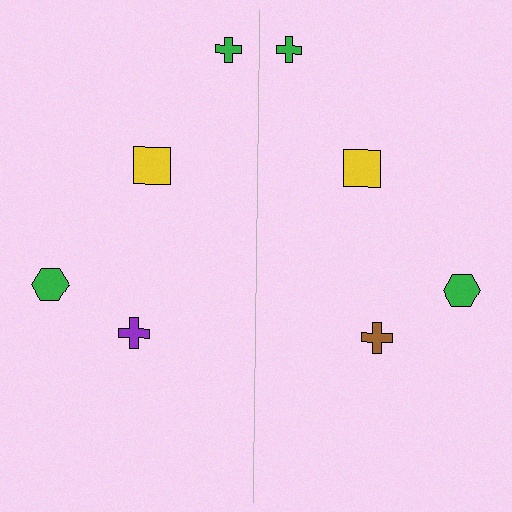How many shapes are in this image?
There are 8 shapes in this image.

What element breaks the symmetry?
The brown cross on the right side breaks the symmetry — its mirror counterpart is purple.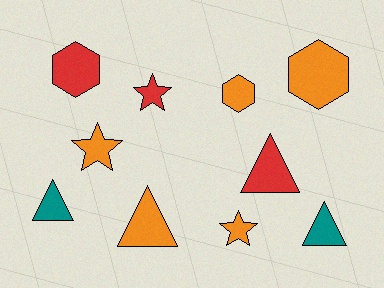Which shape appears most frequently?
Triangle, with 4 objects.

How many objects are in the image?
There are 10 objects.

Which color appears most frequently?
Orange, with 5 objects.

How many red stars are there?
There is 1 red star.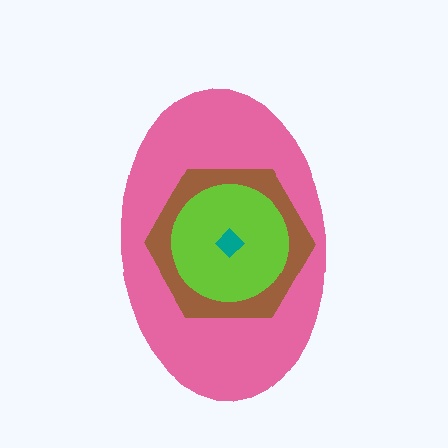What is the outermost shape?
The pink ellipse.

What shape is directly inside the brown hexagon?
The lime circle.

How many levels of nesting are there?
4.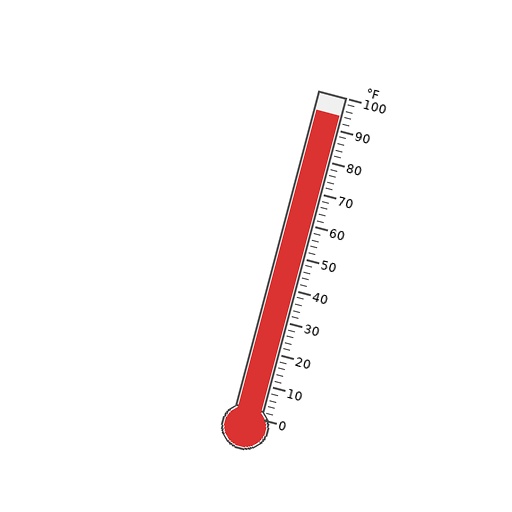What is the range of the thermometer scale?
The thermometer scale ranges from 0°F to 100°F.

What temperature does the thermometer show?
The thermometer shows approximately 94°F.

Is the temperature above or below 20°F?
The temperature is above 20°F.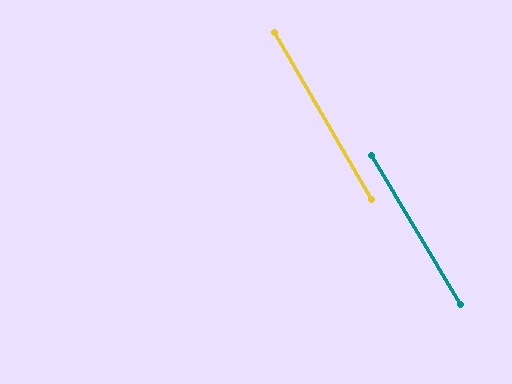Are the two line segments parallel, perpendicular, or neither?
Parallel — their directions differ by only 0.5°.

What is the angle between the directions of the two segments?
Approximately 1 degree.